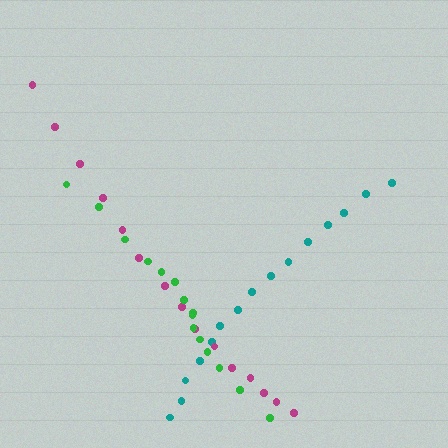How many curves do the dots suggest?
There are 3 distinct paths.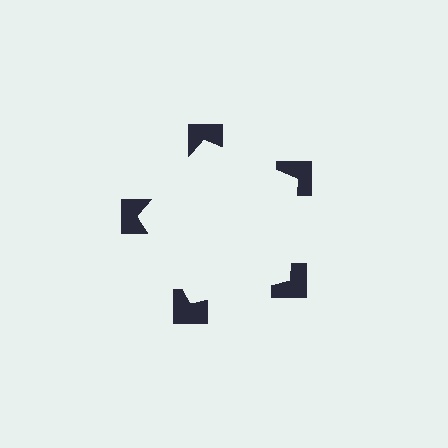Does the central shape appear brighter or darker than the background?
It typically appears slightly brighter than the background, even though no actual brightness change is drawn.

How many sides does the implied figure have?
5 sides.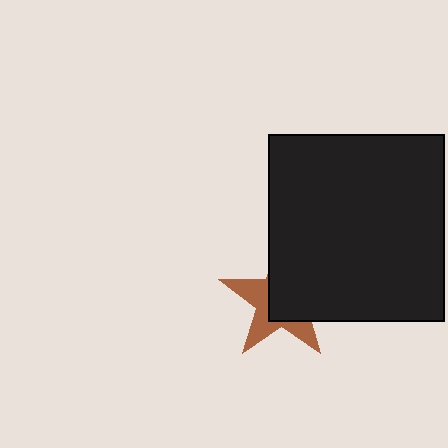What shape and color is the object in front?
The object in front is a black rectangle.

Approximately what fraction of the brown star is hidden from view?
Roughly 57% of the brown star is hidden behind the black rectangle.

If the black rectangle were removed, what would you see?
You would see the complete brown star.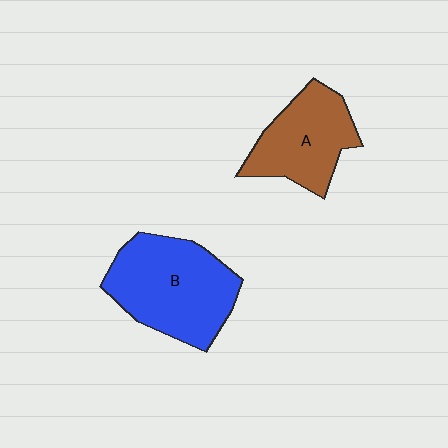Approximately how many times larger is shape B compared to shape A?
Approximately 1.4 times.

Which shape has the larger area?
Shape B (blue).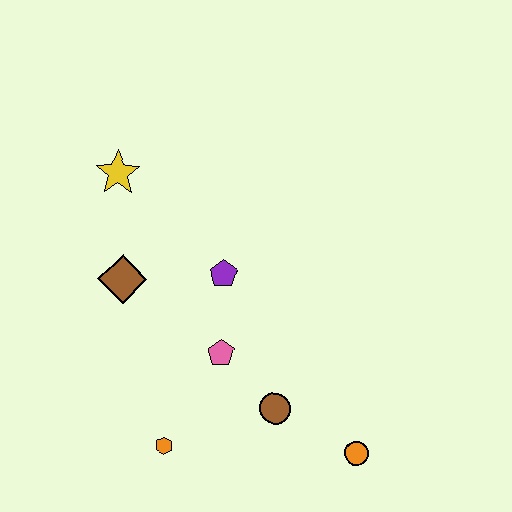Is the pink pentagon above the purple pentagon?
No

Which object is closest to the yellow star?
The brown diamond is closest to the yellow star.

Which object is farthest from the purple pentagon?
The orange circle is farthest from the purple pentagon.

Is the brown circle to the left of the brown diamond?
No